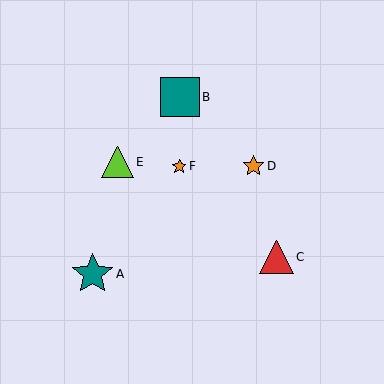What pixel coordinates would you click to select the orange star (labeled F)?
Click at (179, 166) to select the orange star F.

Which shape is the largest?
The teal star (labeled A) is the largest.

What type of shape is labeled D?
Shape D is an orange star.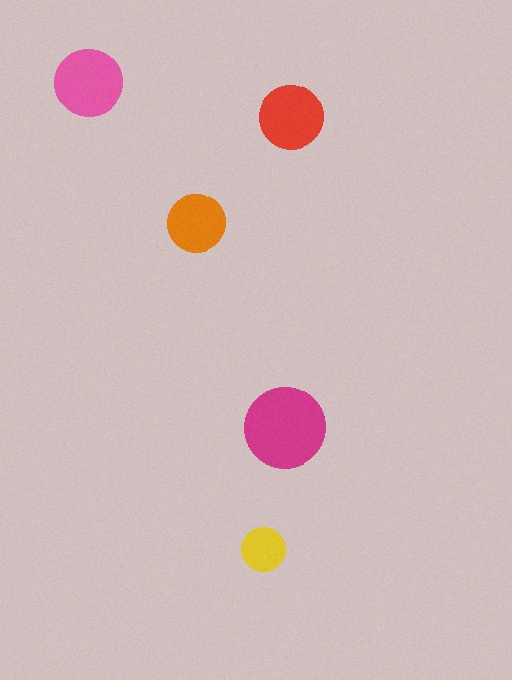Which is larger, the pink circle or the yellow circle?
The pink one.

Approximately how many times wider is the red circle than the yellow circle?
About 1.5 times wider.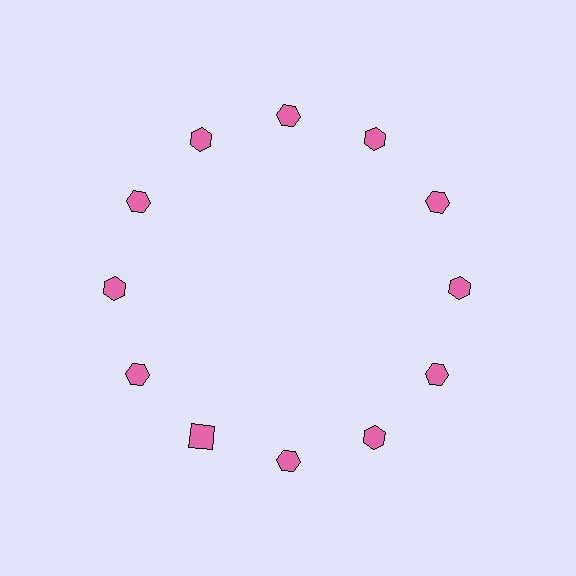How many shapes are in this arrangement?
There are 12 shapes arranged in a ring pattern.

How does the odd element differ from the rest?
It has a different shape: square instead of hexagon.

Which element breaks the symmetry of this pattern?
The pink square at roughly the 7 o'clock position breaks the symmetry. All other shapes are pink hexagons.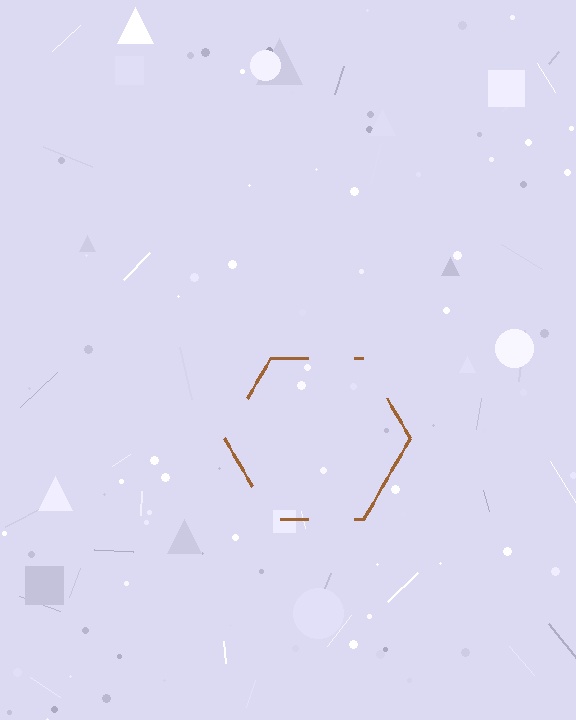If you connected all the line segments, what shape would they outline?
They would outline a hexagon.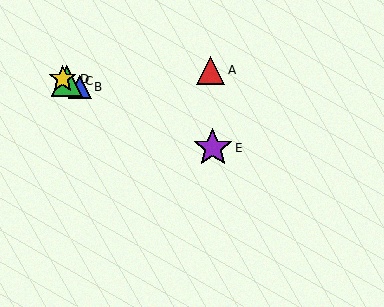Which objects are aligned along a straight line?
Objects B, C, D, E are aligned along a straight line.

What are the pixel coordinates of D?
Object D is at (63, 79).